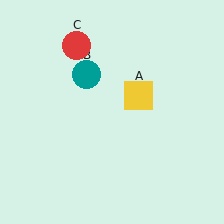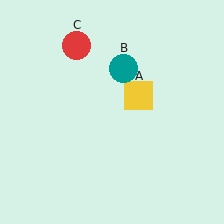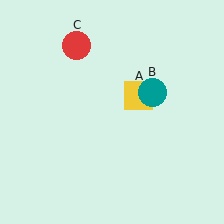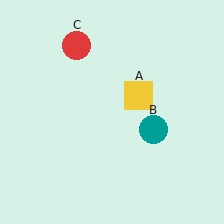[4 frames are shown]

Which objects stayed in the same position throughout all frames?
Yellow square (object A) and red circle (object C) remained stationary.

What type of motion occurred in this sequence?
The teal circle (object B) rotated clockwise around the center of the scene.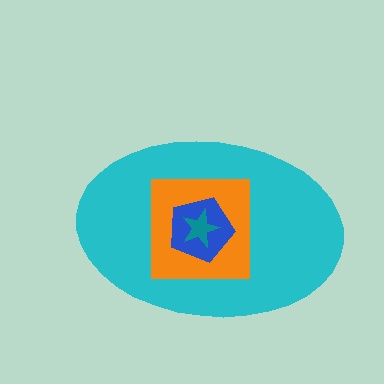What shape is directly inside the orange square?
The blue pentagon.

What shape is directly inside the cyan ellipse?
The orange square.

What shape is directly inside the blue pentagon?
The teal star.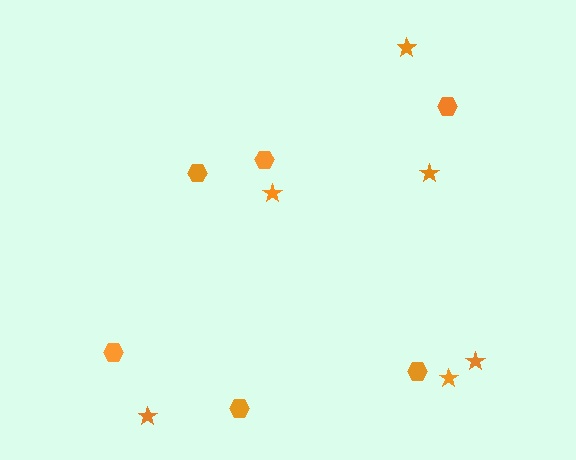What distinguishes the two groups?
There are 2 groups: one group of hexagons (6) and one group of stars (6).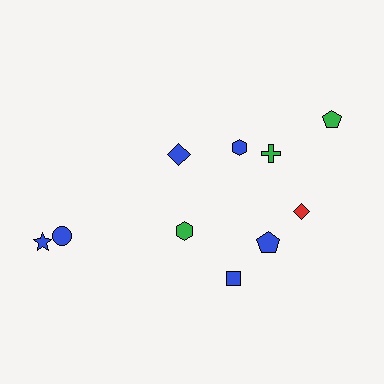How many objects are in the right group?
There are 7 objects.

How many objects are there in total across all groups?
There are 10 objects.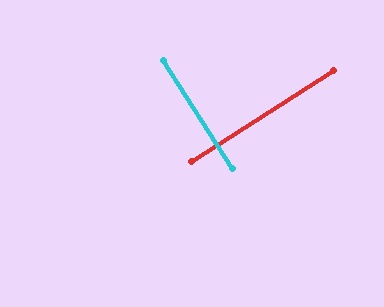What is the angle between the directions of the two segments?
Approximately 90 degrees.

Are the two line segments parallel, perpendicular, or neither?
Perpendicular — they meet at approximately 90°.